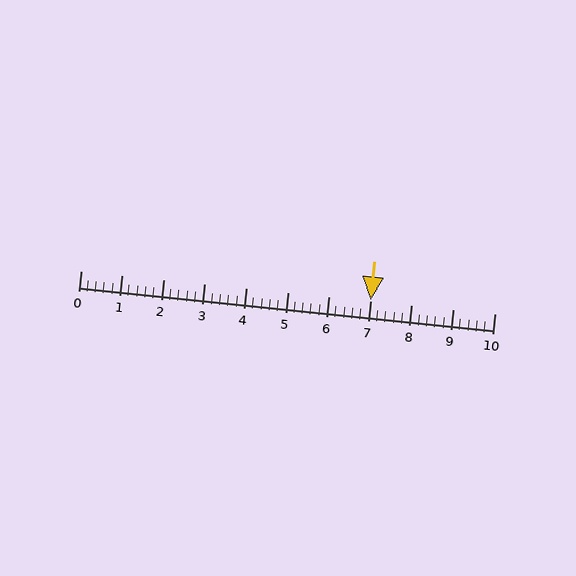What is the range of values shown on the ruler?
The ruler shows values from 0 to 10.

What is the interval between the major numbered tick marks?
The major tick marks are spaced 1 units apart.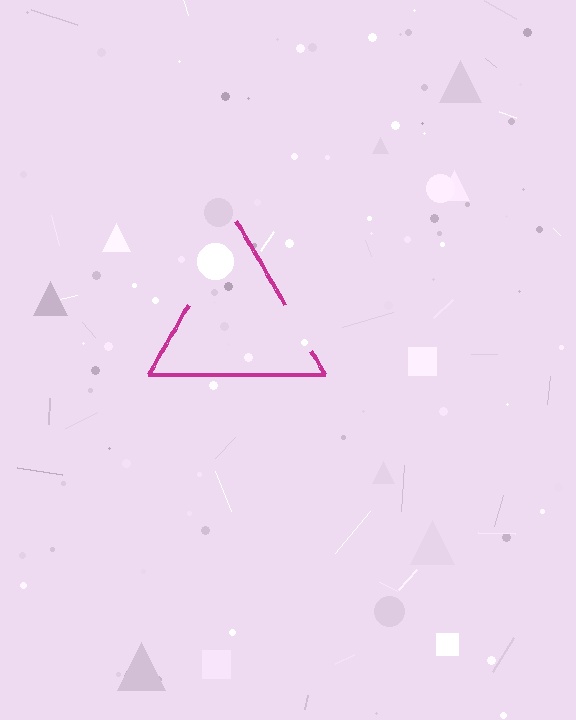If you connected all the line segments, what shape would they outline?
They would outline a triangle.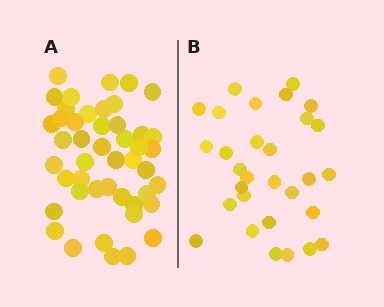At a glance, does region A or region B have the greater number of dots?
Region A (the left region) has more dots.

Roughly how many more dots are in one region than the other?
Region A has approximately 15 more dots than region B.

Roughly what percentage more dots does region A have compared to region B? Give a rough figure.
About 55% more.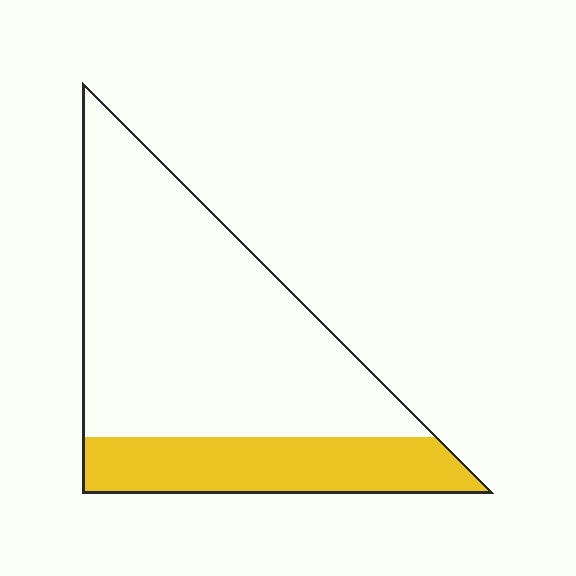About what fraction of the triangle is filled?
About one quarter (1/4).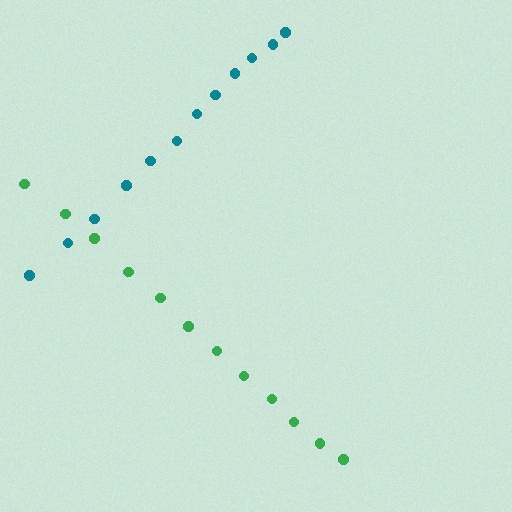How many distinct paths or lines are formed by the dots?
There are 2 distinct paths.